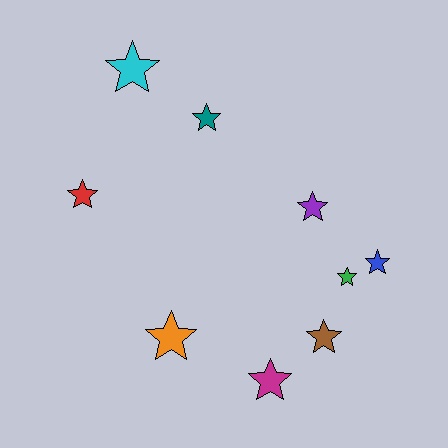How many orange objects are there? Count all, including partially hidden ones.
There is 1 orange object.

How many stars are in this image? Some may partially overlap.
There are 9 stars.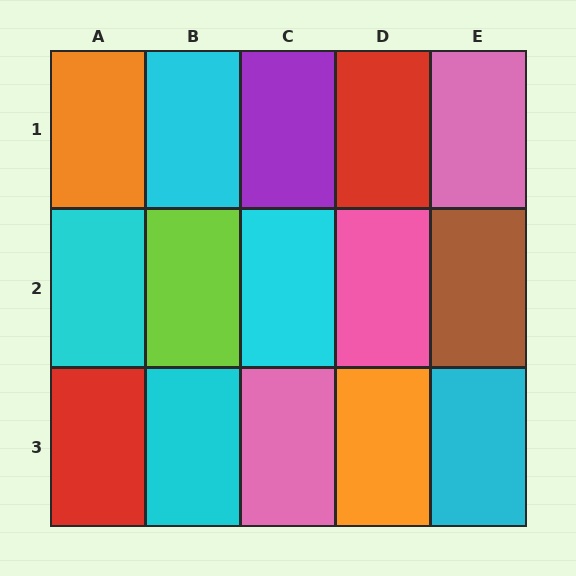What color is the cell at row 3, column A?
Red.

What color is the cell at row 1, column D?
Red.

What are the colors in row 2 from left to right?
Cyan, lime, cyan, pink, brown.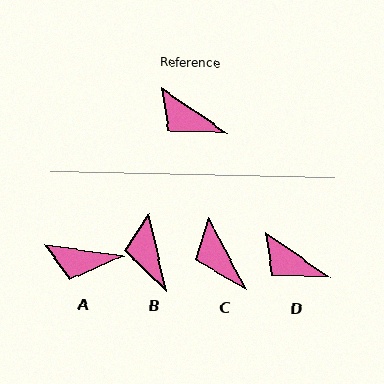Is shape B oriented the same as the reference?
No, it is off by about 43 degrees.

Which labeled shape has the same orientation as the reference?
D.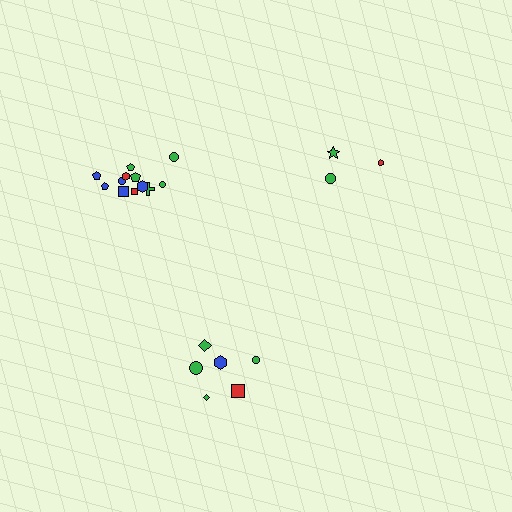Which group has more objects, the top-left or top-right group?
The top-left group.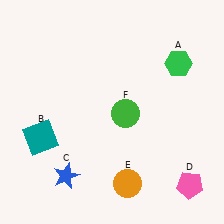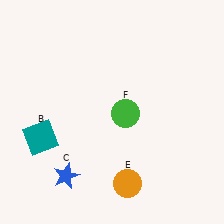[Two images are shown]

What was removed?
The green hexagon (A), the pink pentagon (D) were removed in Image 2.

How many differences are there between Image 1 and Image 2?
There are 2 differences between the two images.